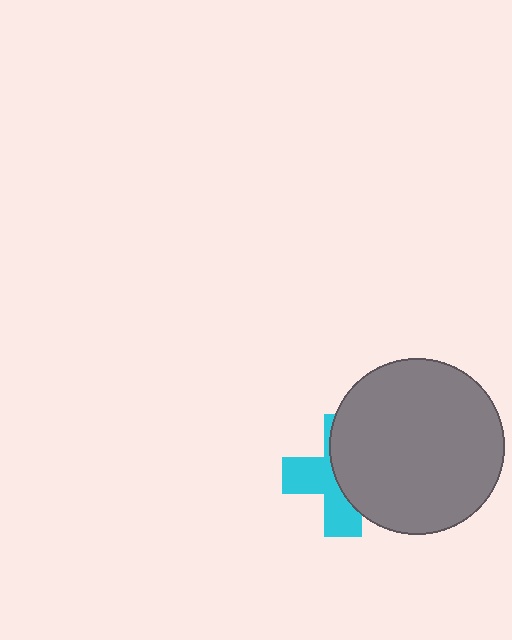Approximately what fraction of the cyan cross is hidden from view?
Roughly 53% of the cyan cross is hidden behind the gray circle.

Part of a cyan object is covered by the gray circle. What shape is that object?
It is a cross.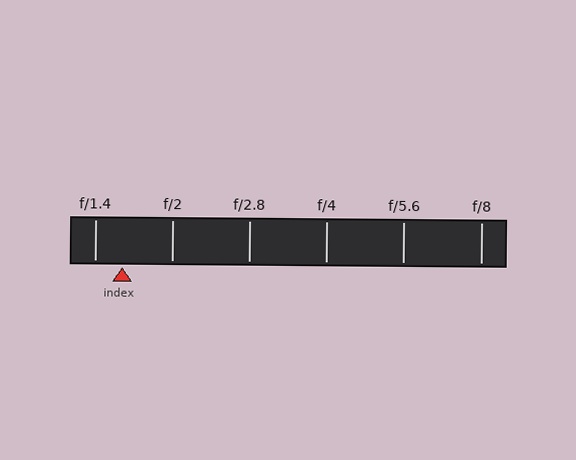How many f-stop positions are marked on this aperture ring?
There are 6 f-stop positions marked.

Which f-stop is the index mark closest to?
The index mark is closest to f/1.4.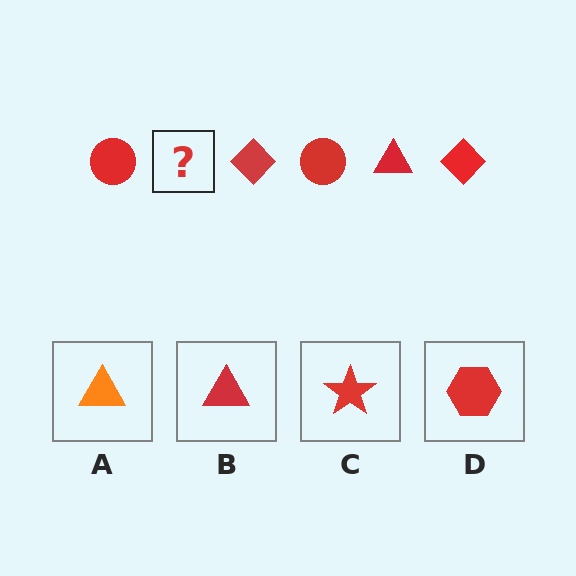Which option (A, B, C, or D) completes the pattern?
B.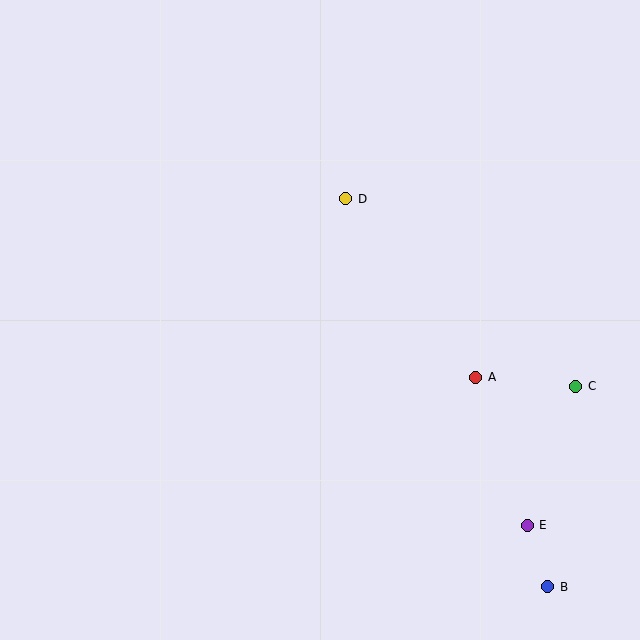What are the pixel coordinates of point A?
Point A is at (476, 377).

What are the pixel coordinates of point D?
Point D is at (346, 199).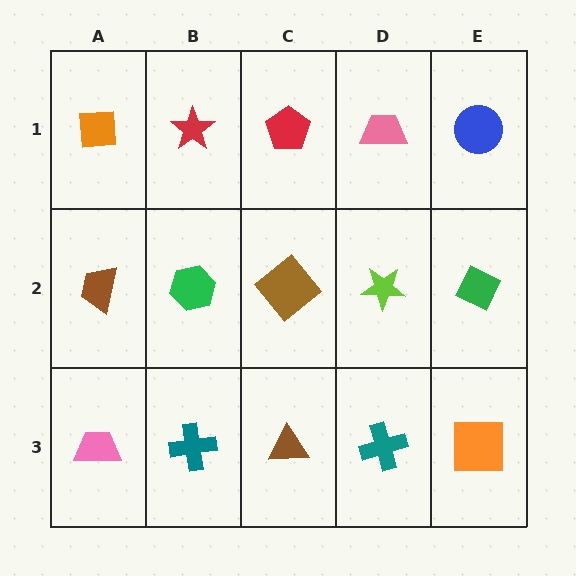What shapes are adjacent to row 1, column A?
A brown trapezoid (row 2, column A), a red star (row 1, column B).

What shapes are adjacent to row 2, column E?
A blue circle (row 1, column E), an orange square (row 3, column E), a lime star (row 2, column D).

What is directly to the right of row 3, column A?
A teal cross.